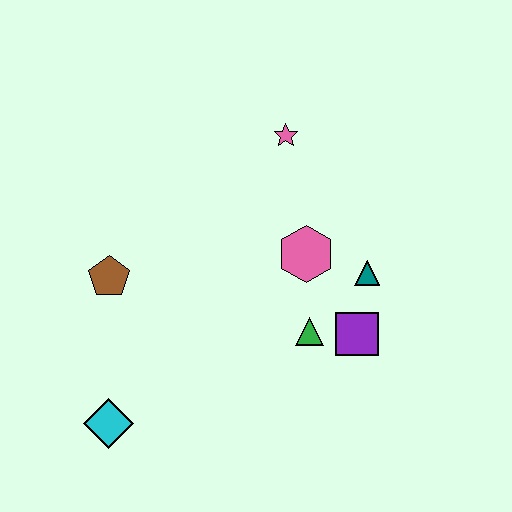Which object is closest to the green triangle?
The purple square is closest to the green triangle.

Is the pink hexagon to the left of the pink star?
No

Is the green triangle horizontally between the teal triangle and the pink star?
Yes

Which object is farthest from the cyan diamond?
The pink star is farthest from the cyan diamond.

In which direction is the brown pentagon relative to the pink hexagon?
The brown pentagon is to the left of the pink hexagon.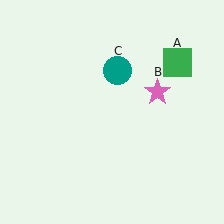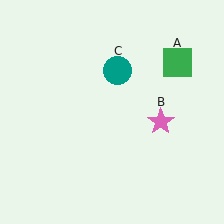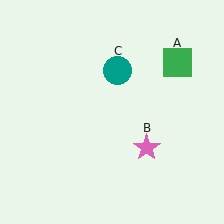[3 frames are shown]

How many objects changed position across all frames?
1 object changed position: pink star (object B).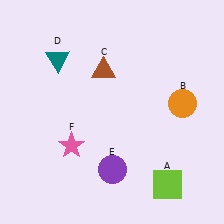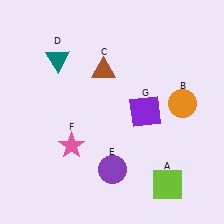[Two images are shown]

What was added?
A purple square (G) was added in Image 2.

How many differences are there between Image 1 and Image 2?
There is 1 difference between the two images.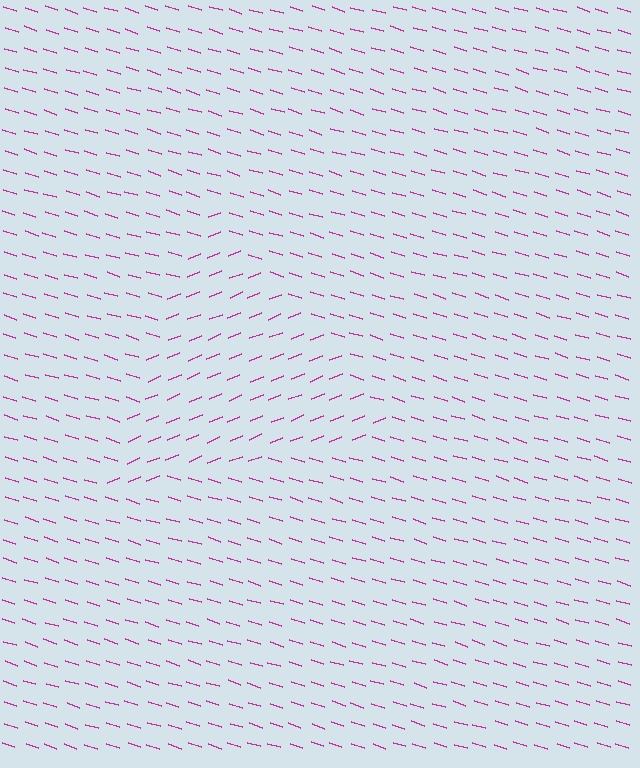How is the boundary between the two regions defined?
The boundary is defined purely by a change in line orientation (approximately 39 degrees difference). All lines are the same color and thickness.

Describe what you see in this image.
The image is filled with small magenta line segments. A triangle region in the image has lines oriented differently from the surrounding lines, creating a visible texture boundary.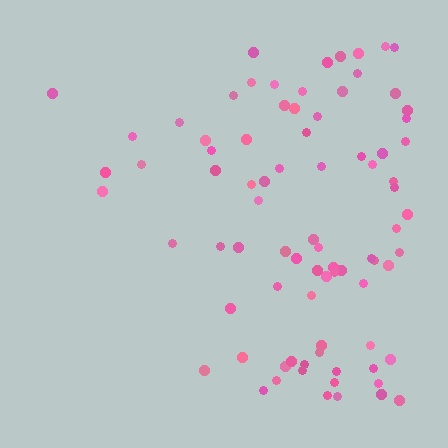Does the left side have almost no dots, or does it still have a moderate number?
Still a moderate number, just noticeably fewer than the right.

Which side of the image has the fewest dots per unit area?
The left.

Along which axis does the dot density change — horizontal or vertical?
Horizontal.